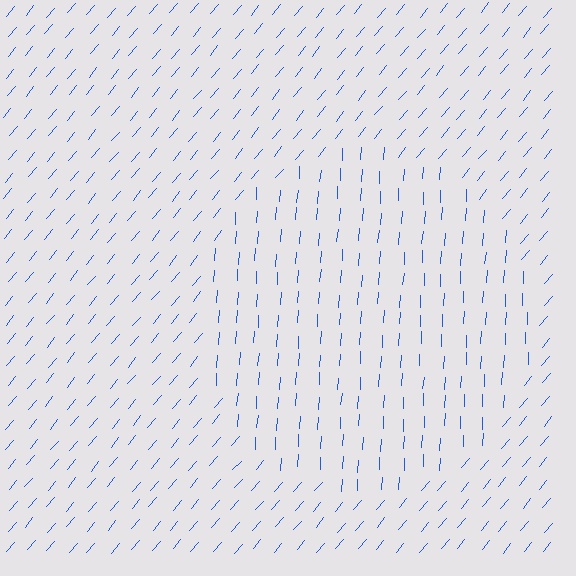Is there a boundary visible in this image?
Yes, there is a texture boundary formed by a change in line orientation.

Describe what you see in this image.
The image is filled with small blue line segments. A circle region in the image has lines oriented differently from the surrounding lines, creating a visible texture boundary.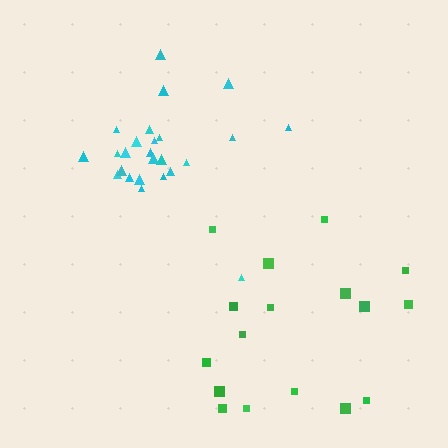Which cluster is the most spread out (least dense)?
Green.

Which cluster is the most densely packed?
Cyan.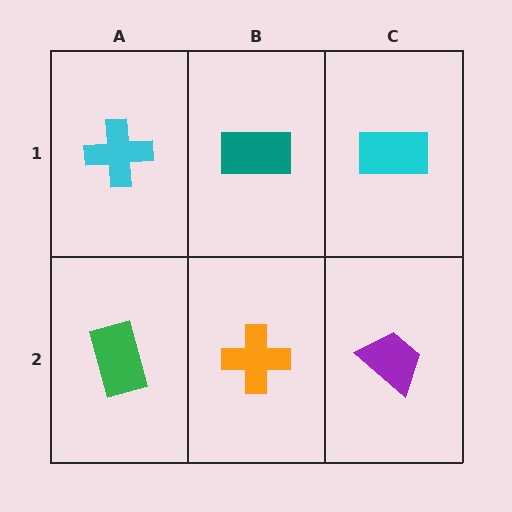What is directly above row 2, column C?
A cyan rectangle.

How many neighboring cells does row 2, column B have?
3.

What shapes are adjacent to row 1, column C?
A purple trapezoid (row 2, column C), a teal rectangle (row 1, column B).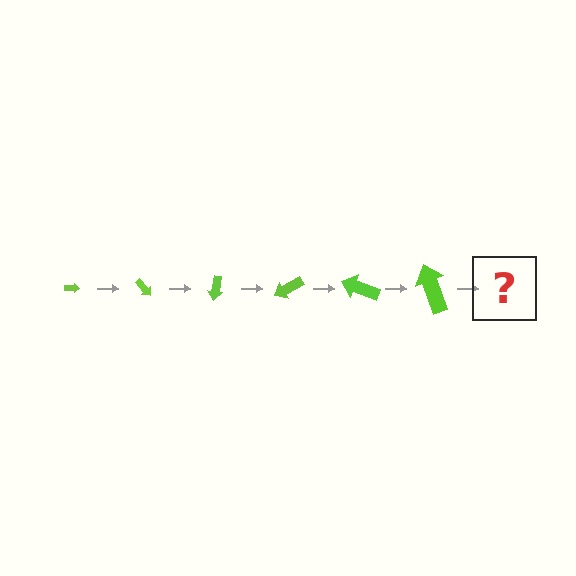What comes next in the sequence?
The next element should be an arrow, larger than the previous one and rotated 300 degrees from the start.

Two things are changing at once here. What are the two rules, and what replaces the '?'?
The two rules are that the arrow grows larger each step and it rotates 50 degrees each step. The '?' should be an arrow, larger than the previous one and rotated 300 degrees from the start.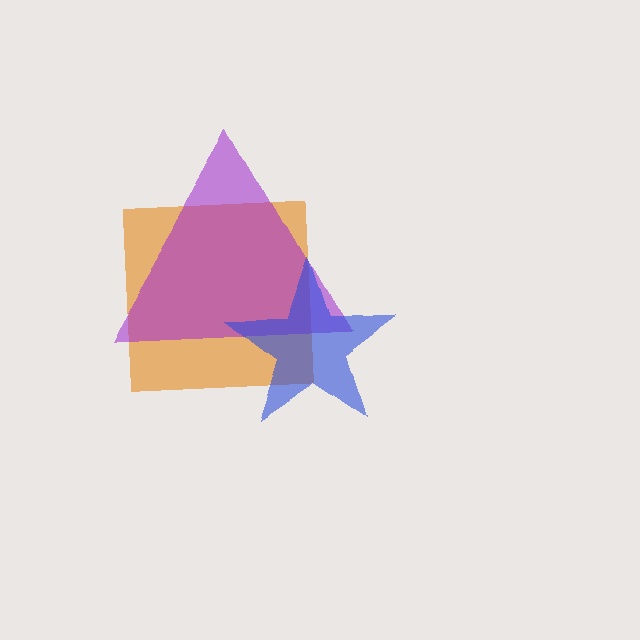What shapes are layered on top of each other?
The layered shapes are: an orange square, a purple triangle, a blue star.